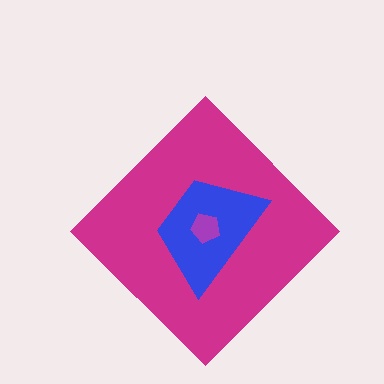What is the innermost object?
The purple pentagon.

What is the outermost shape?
The magenta diamond.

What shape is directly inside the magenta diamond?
The blue trapezoid.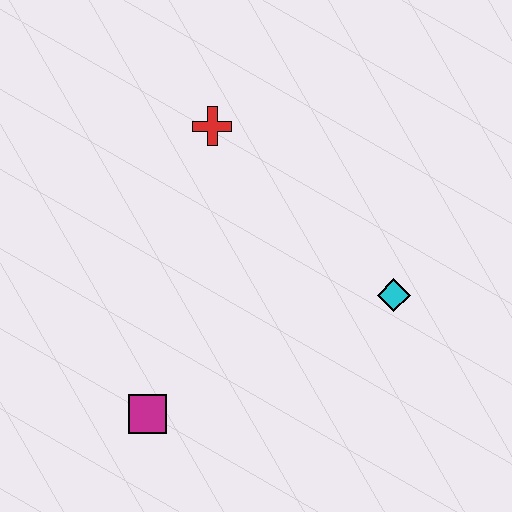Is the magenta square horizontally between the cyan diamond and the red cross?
No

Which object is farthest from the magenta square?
The red cross is farthest from the magenta square.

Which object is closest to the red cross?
The cyan diamond is closest to the red cross.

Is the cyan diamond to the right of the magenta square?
Yes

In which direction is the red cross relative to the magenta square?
The red cross is above the magenta square.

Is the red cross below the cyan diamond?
No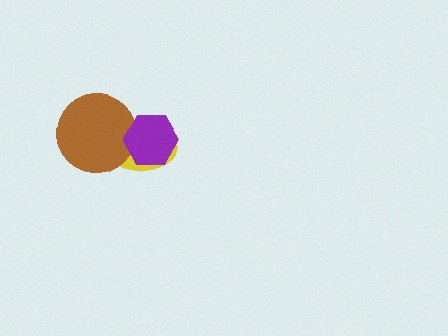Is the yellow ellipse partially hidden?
Yes, it is partially covered by another shape.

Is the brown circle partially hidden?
Yes, it is partially covered by another shape.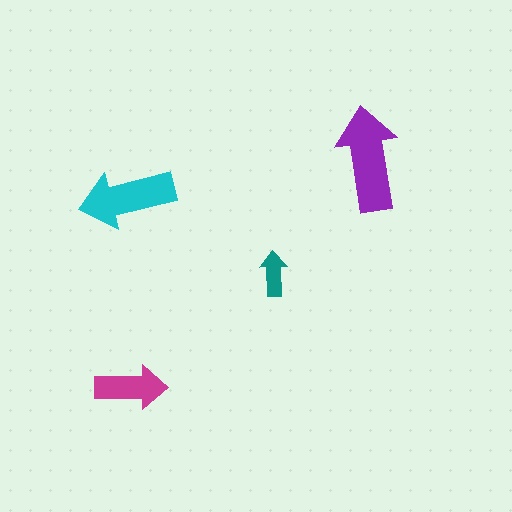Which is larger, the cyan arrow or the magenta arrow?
The cyan one.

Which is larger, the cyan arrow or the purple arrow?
The purple one.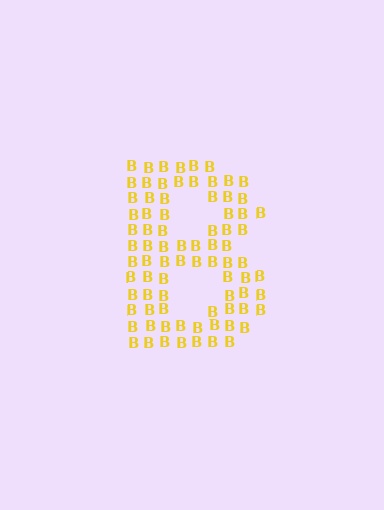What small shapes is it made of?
It is made of small letter B's.